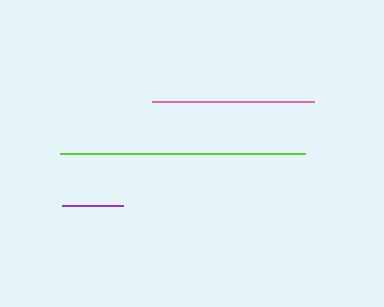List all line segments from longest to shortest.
From longest to shortest: lime, pink, purple.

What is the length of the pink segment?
The pink segment is approximately 162 pixels long.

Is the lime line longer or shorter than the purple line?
The lime line is longer than the purple line.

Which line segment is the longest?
The lime line is the longest at approximately 245 pixels.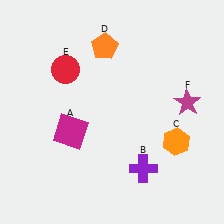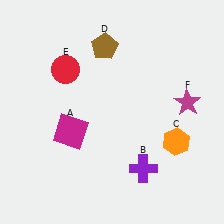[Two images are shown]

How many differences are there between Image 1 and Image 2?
There is 1 difference between the two images.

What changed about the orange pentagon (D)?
In Image 1, D is orange. In Image 2, it changed to brown.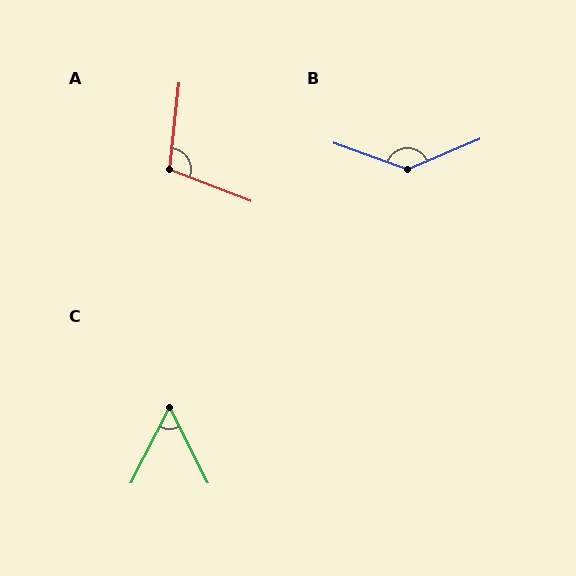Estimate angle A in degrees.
Approximately 105 degrees.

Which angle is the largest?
B, at approximately 137 degrees.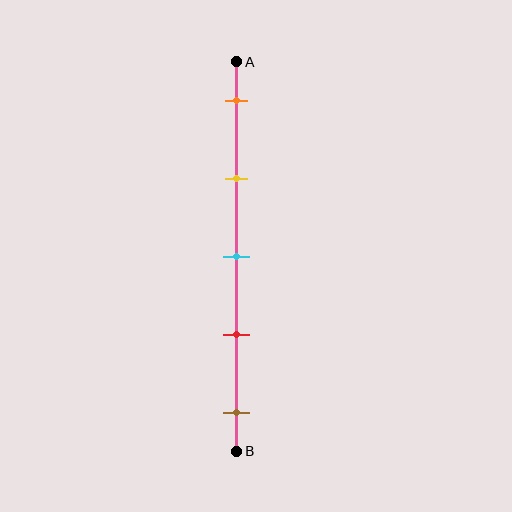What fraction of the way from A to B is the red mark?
The red mark is approximately 70% (0.7) of the way from A to B.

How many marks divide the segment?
There are 5 marks dividing the segment.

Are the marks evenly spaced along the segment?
Yes, the marks are approximately evenly spaced.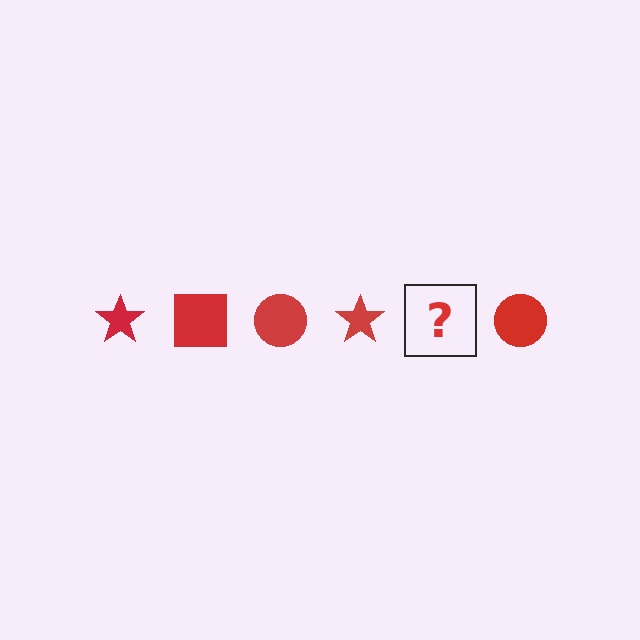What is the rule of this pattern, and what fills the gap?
The rule is that the pattern cycles through star, square, circle shapes in red. The gap should be filled with a red square.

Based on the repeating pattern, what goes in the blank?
The blank should be a red square.